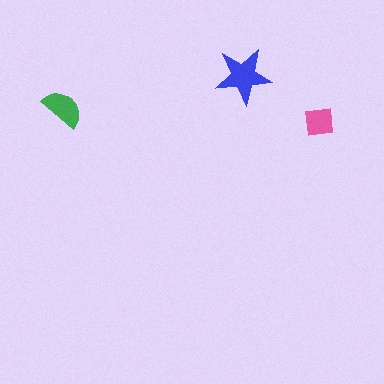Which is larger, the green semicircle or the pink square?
The green semicircle.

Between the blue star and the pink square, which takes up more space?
The blue star.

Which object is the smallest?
The pink square.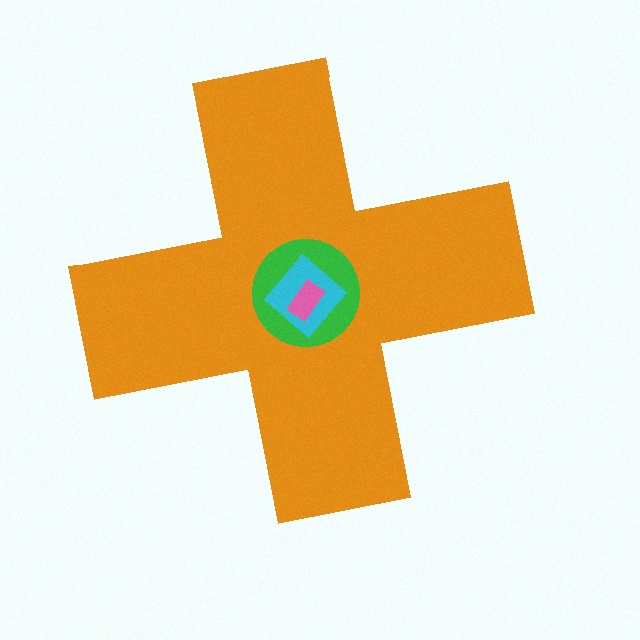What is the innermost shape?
The pink rectangle.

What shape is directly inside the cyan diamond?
The pink rectangle.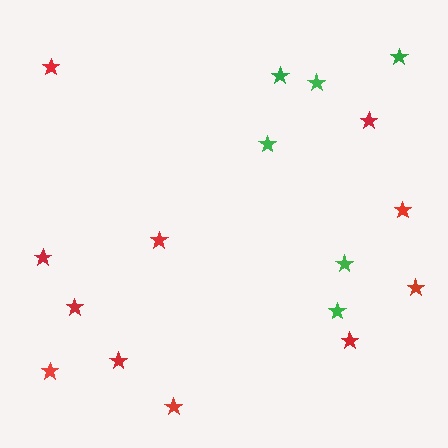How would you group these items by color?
There are 2 groups: one group of red stars (11) and one group of green stars (6).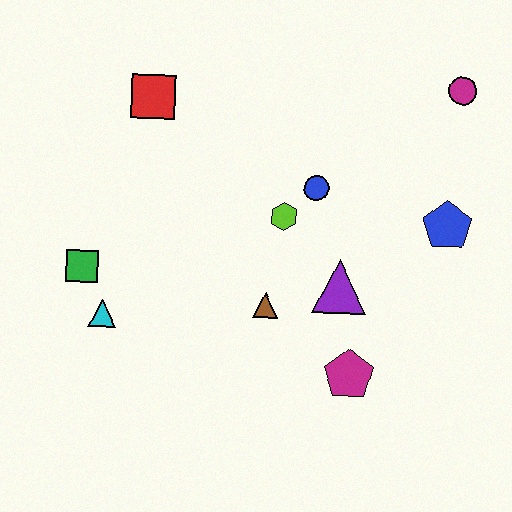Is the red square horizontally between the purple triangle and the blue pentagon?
No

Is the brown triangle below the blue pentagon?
Yes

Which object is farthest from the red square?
The magenta pentagon is farthest from the red square.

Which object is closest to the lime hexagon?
The blue circle is closest to the lime hexagon.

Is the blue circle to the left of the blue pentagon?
Yes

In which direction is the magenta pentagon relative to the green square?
The magenta pentagon is to the right of the green square.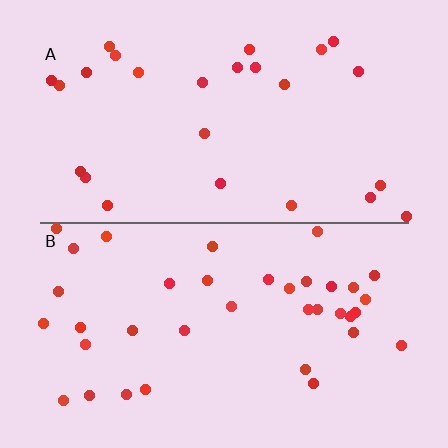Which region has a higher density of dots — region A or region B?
B (the bottom).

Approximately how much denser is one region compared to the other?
Approximately 1.4× — region B over region A.